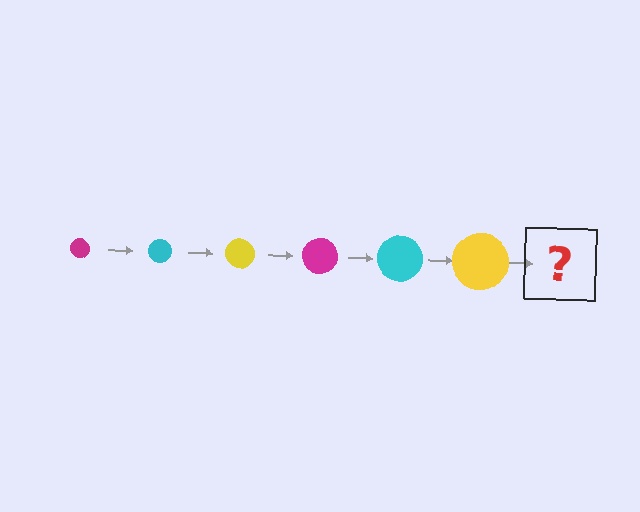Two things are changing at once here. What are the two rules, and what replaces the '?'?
The two rules are that the circle grows larger each step and the color cycles through magenta, cyan, and yellow. The '?' should be a magenta circle, larger than the previous one.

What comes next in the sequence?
The next element should be a magenta circle, larger than the previous one.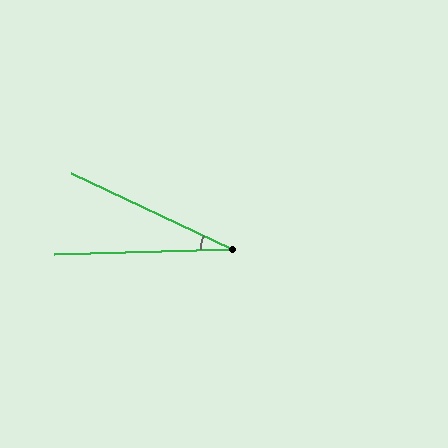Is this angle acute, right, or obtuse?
It is acute.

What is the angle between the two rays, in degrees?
Approximately 27 degrees.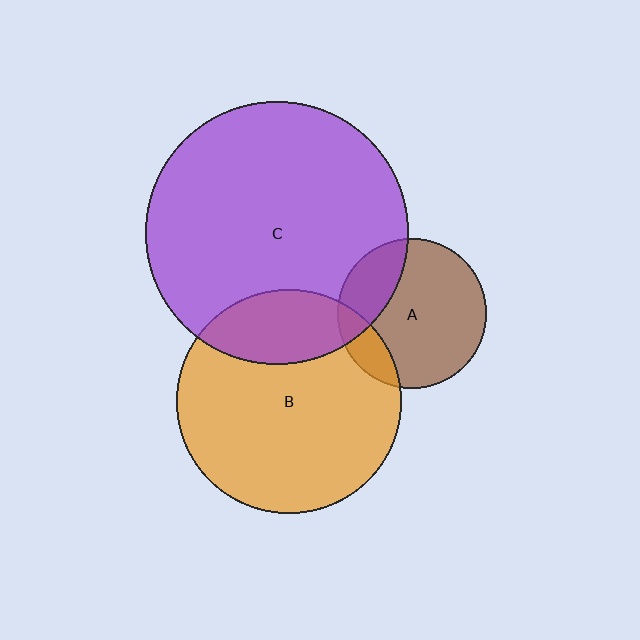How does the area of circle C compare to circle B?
Approximately 1.4 times.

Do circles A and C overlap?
Yes.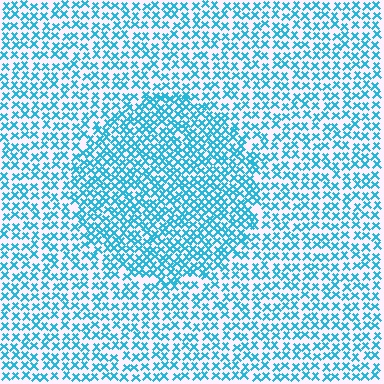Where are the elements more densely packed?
The elements are more densely packed inside the circle boundary.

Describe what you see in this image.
The image contains small cyan elements arranged at two different densities. A circle-shaped region is visible where the elements are more densely packed than the surrounding area.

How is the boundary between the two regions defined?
The boundary is defined by a change in element density (approximately 1.6x ratio). All elements are the same color, size, and shape.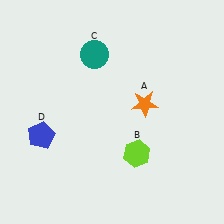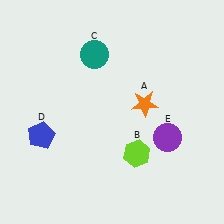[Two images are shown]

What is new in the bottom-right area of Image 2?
A purple circle (E) was added in the bottom-right area of Image 2.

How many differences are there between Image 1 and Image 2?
There is 1 difference between the two images.